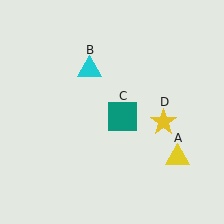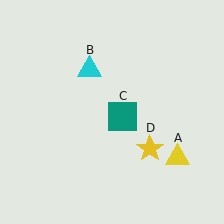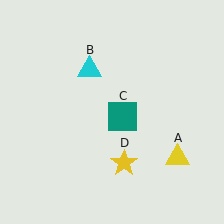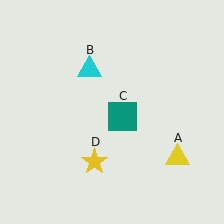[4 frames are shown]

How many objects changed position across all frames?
1 object changed position: yellow star (object D).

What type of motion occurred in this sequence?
The yellow star (object D) rotated clockwise around the center of the scene.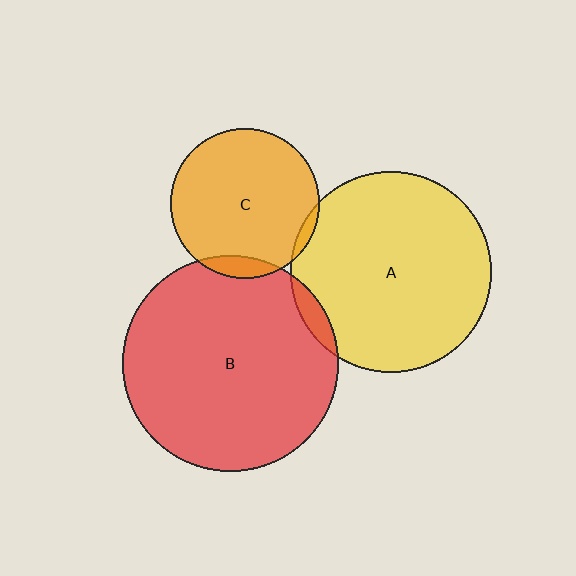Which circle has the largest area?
Circle B (red).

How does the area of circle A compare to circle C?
Approximately 1.8 times.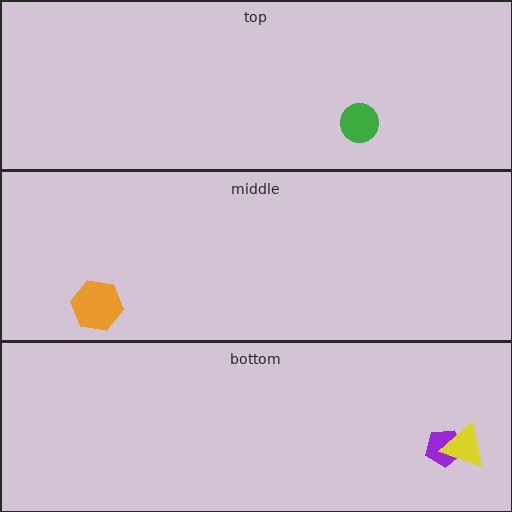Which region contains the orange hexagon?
The middle region.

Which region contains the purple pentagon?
The bottom region.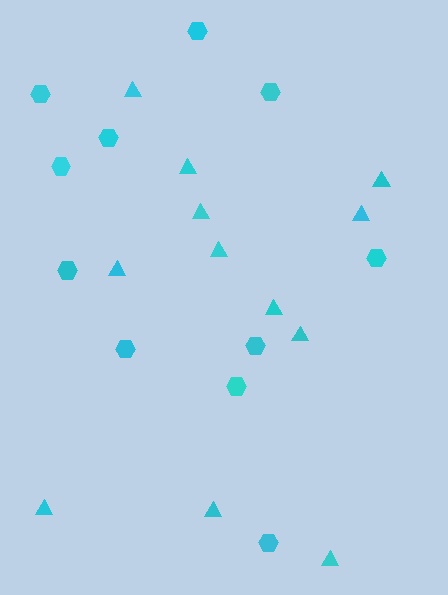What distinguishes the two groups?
There are 2 groups: one group of triangles (12) and one group of hexagons (11).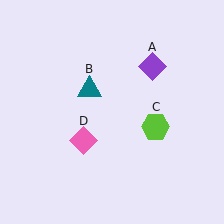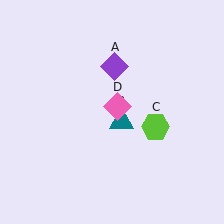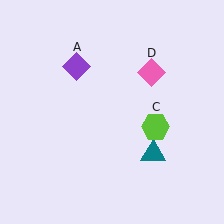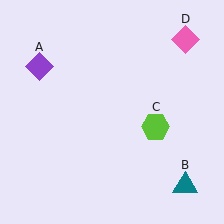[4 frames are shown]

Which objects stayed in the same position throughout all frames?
Lime hexagon (object C) remained stationary.